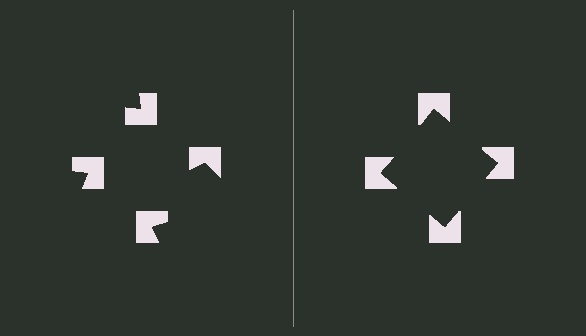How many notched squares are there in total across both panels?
8 — 4 on each side.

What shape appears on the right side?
An illusory square.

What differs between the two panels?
The notched squares are positioned identically on both sides; only the wedge orientations differ. On the right they align to a square; on the left they are misaligned.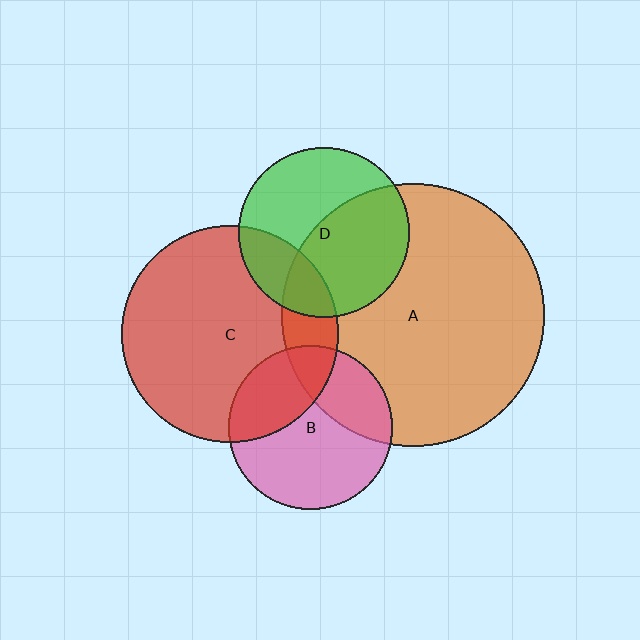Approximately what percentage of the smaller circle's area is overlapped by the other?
Approximately 15%.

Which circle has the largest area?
Circle A (orange).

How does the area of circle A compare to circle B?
Approximately 2.6 times.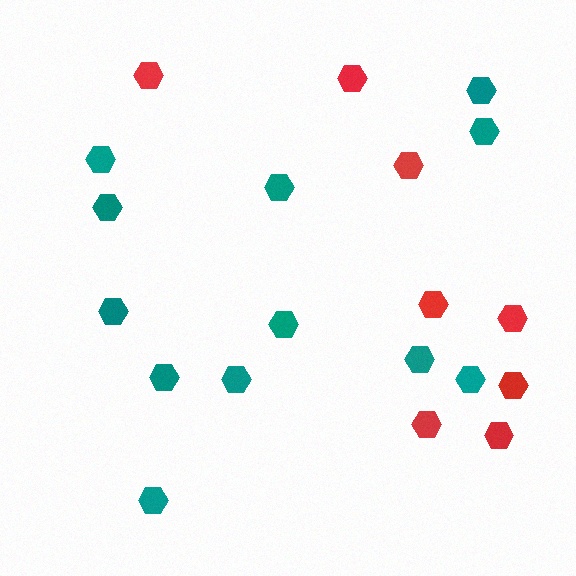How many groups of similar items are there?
There are 2 groups: one group of red hexagons (8) and one group of teal hexagons (12).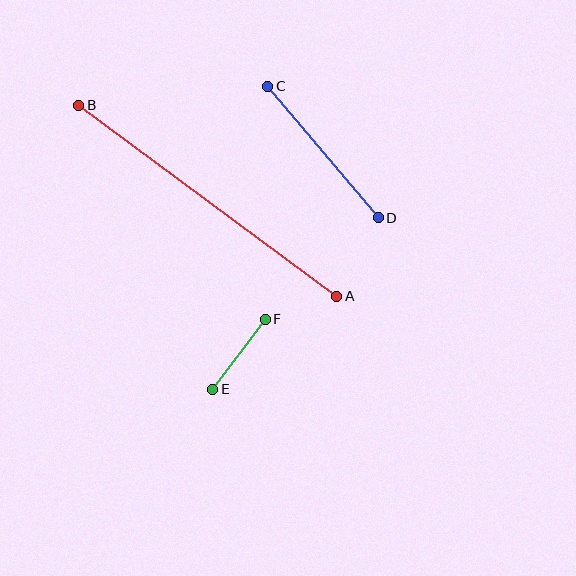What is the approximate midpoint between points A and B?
The midpoint is at approximately (208, 201) pixels.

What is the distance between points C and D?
The distance is approximately 172 pixels.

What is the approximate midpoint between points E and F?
The midpoint is at approximately (239, 354) pixels.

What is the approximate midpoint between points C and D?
The midpoint is at approximately (323, 152) pixels.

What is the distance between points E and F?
The distance is approximately 87 pixels.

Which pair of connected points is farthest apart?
Points A and B are farthest apart.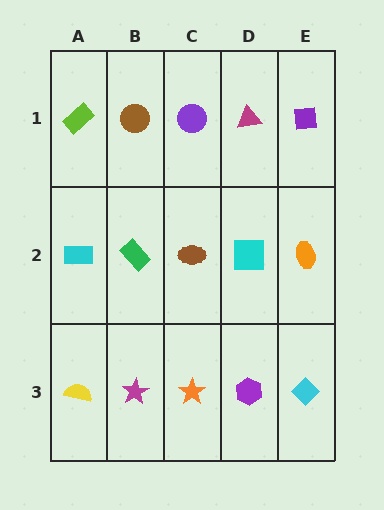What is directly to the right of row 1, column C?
A magenta triangle.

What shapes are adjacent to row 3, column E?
An orange ellipse (row 2, column E), a purple hexagon (row 3, column D).